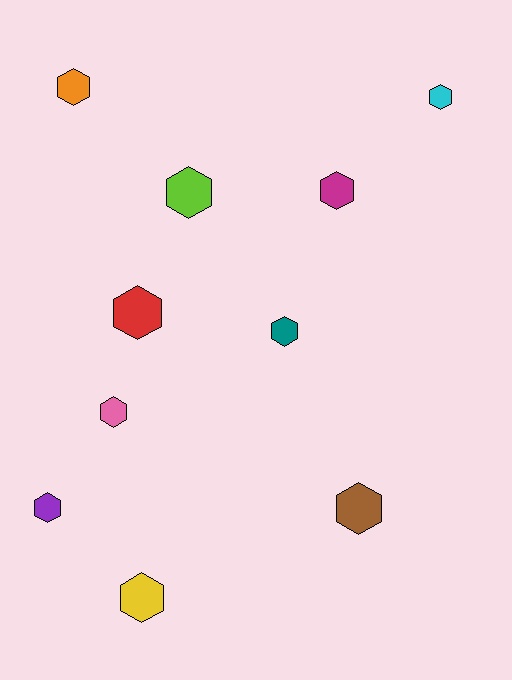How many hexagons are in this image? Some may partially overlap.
There are 10 hexagons.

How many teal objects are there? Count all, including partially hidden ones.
There is 1 teal object.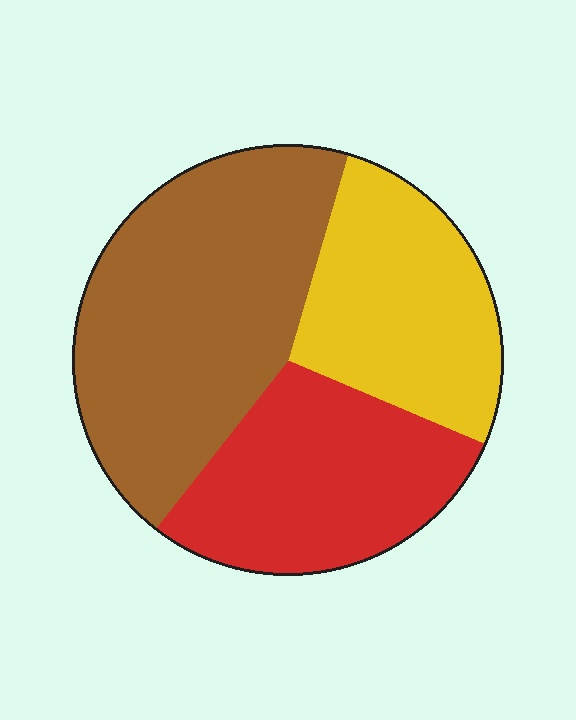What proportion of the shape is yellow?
Yellow covers 27% of the shape.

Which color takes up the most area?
Brown, at roughly 45%.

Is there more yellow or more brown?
Brown.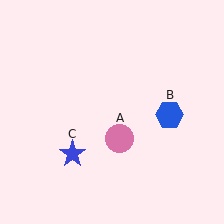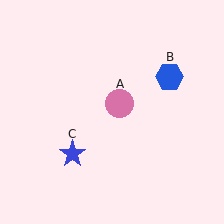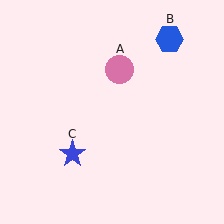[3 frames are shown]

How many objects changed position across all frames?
2 objects changed position: pink circle (object A), blue hexagon (object B).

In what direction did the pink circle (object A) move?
The pink circle (object A) moved up.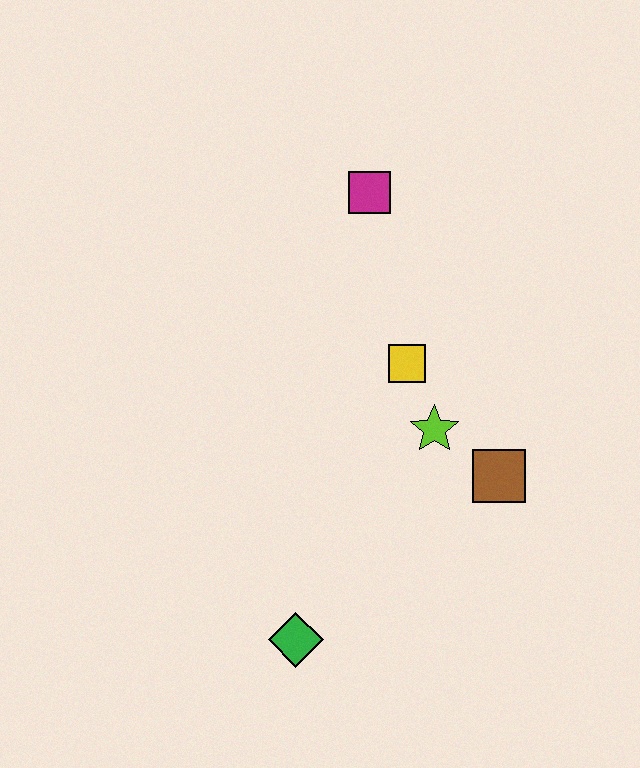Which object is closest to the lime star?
The yellow square is closest to the lime star.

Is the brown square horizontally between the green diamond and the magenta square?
No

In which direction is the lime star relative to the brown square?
The lime star is to the left of the brown square.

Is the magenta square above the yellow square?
Yes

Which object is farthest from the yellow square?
The green diamond is farthest from the yellow square.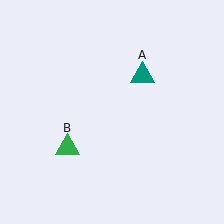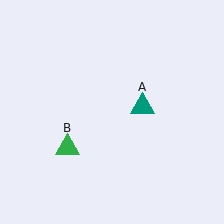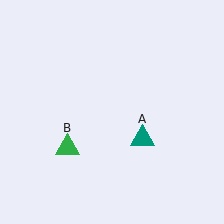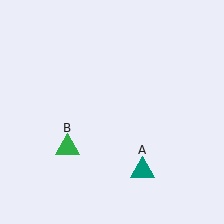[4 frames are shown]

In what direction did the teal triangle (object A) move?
The teal triangle (object A) moved down.